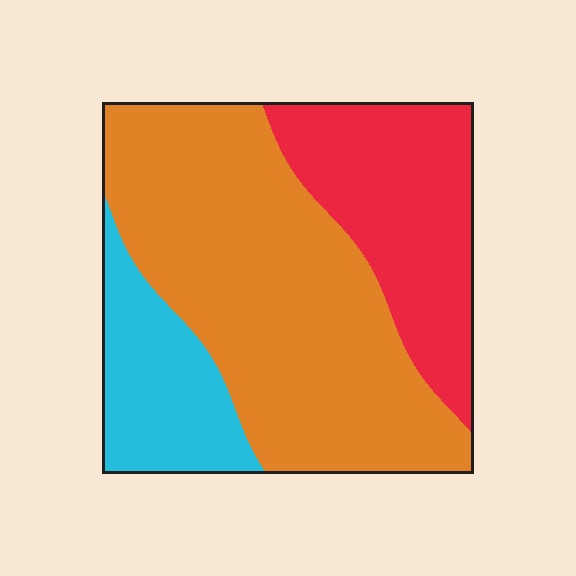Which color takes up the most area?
Orange, at roughly 55%.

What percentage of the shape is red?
Red covers 27% of the shape.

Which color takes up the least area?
Cyan, at roughly 15%.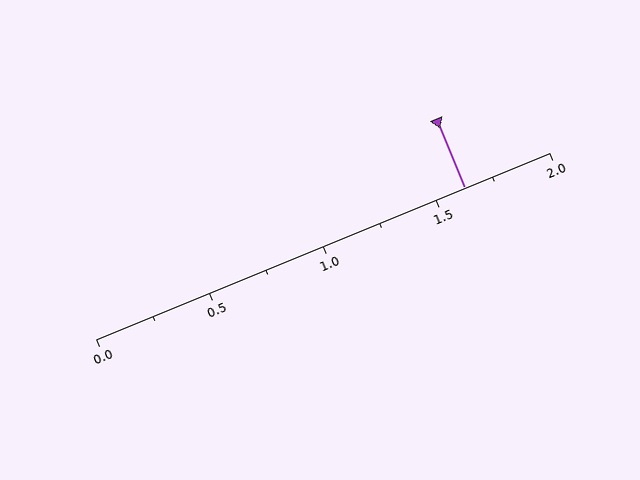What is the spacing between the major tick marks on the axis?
The major ticks are spaced 0.5 apart.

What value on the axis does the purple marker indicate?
The marker indicates approximately 1.62.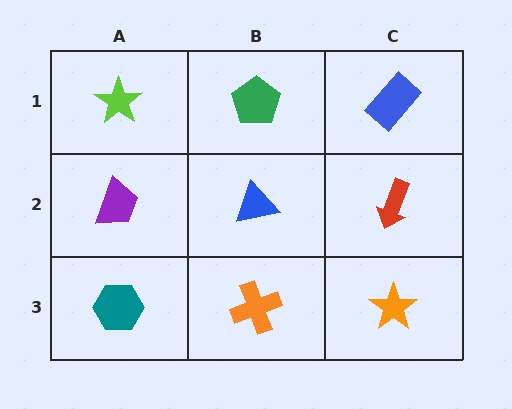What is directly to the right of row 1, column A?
A green pentagon.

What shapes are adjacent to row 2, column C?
A blue rectangle (row 1, column C), an orange star (row 3, column C), a blue triangle (row 2, column B).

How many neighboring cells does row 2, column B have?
4.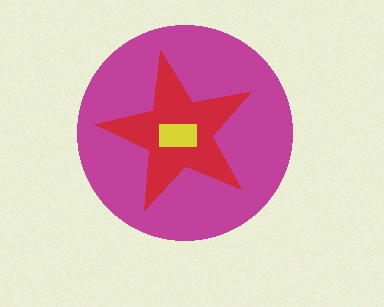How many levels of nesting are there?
3.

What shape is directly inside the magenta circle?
The red star.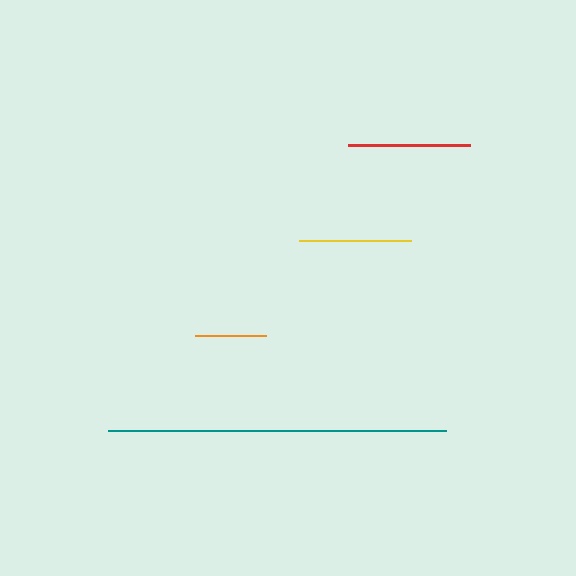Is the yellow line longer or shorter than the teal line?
The teal line is longer than the yellow line.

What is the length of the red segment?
The red segment is approximately 122 pixels long.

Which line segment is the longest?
The teal line is the longest at approximately 338 pixels.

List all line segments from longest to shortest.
From longest to shortest: teal, red, yellow, orange.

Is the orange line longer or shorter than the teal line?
The teal line is longer than the orange line.